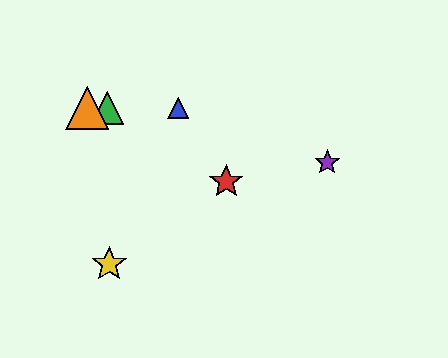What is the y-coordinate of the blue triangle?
The blue triangle is at y≈108.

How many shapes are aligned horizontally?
3 shapes (the blue triangle, the green triangle, the orange triangle) are aligned horizontally.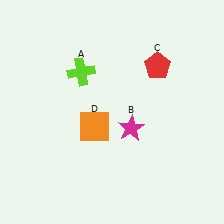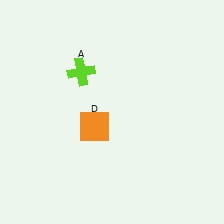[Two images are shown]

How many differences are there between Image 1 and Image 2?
There are 2 differences between the two images.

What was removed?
The red pentagon (C), the magenta star (B) were removed in Image 2.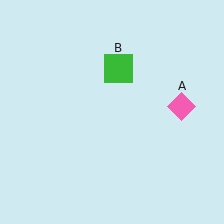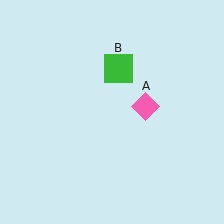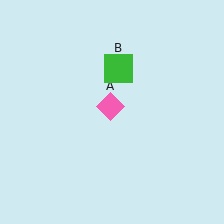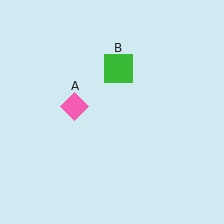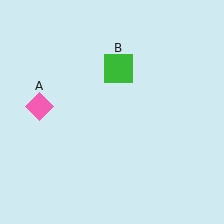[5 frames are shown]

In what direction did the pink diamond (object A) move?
The pink diamond (object A) moved left.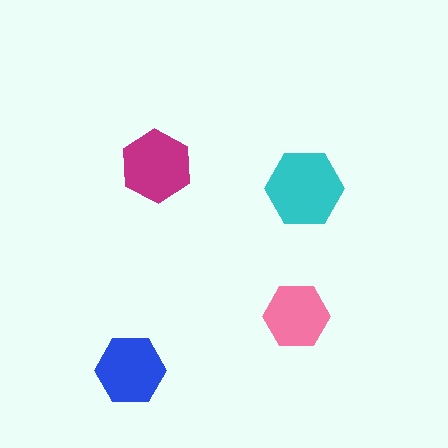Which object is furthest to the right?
The cyan hexagon is rightmost.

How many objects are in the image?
There are 4 objects in the image.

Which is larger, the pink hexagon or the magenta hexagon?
The magenta one.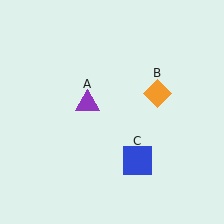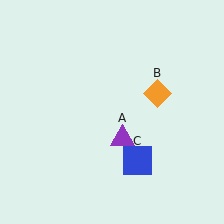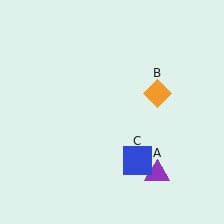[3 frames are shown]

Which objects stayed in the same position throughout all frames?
Orange diamond (object B) and blue square (object C) remained stationary.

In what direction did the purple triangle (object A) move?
The purple triangle (object A) moved down and to the right.